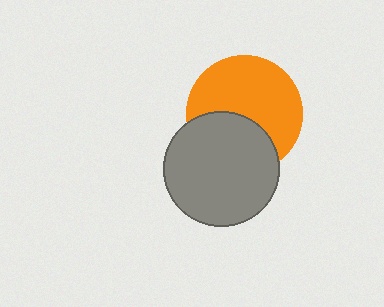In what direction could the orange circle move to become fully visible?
The orange circle could move up. That would shift it out from behind the gray circle entirely.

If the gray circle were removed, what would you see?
You would see the complete orange circle.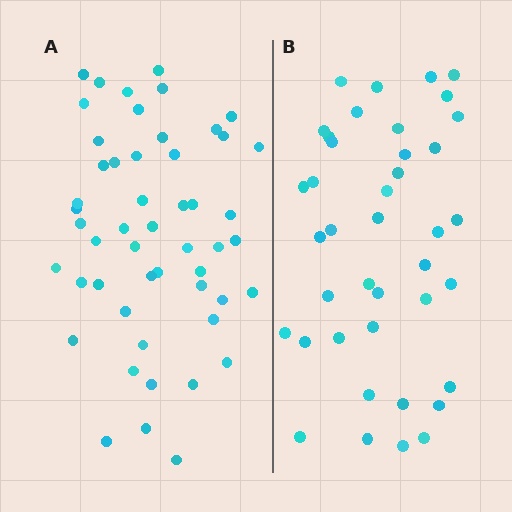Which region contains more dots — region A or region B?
Region A (the left region) has more dots.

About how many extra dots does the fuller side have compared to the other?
Region A has roughly 12 or so more dots than region B.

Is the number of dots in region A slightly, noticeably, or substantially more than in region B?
Region A has noticeably more, but not dramatically so. The ratio is roughly 1.3 to 1.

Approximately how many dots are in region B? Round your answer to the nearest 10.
About 40 dots.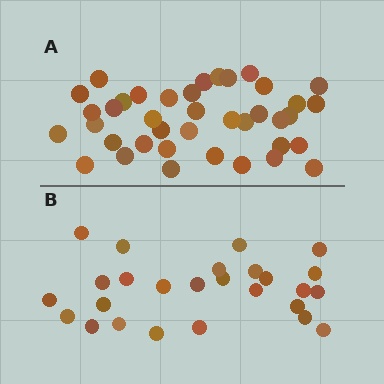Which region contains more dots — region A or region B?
Region A (the top region) has more dots.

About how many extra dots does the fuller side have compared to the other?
Region A has approximately 15 more dots than region B.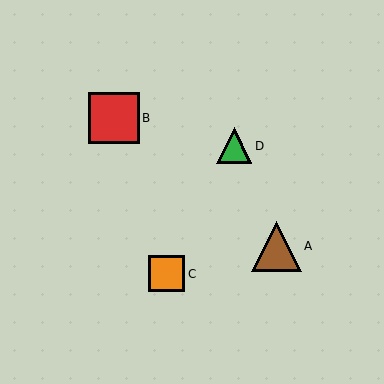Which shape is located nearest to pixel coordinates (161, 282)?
The orange square (labeled C) at (167, 274) is nearest to that location.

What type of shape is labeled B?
Shape B is a red square.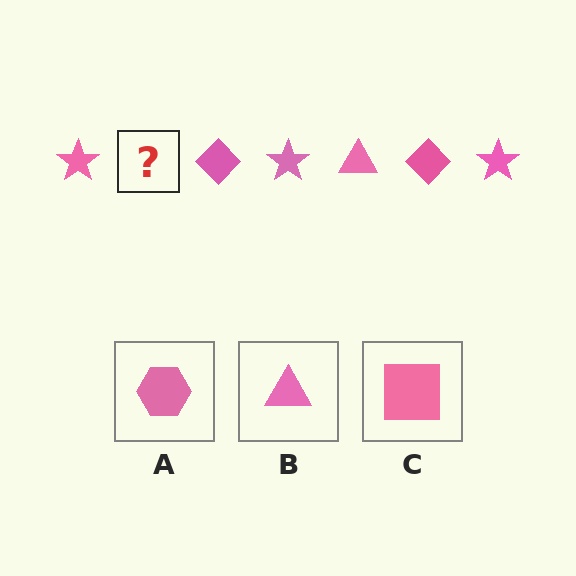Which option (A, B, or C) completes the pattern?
B.